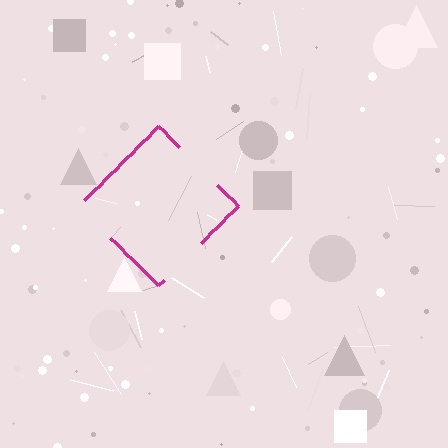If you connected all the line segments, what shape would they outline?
They would outline a diamond.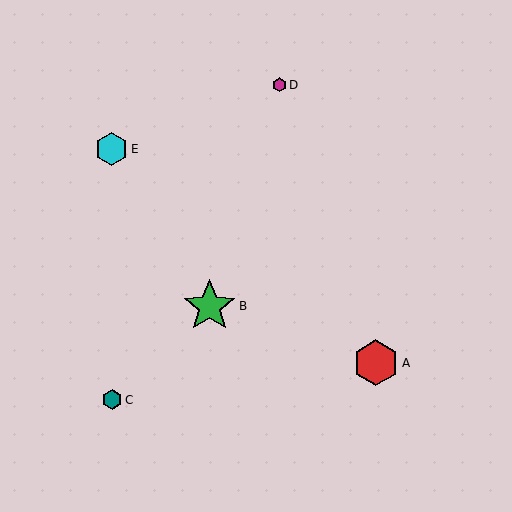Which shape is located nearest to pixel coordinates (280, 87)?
The magenta hexagon (labeled D) at (279, 85) is nearest to that location.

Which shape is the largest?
The green star (labeled B) is the largest.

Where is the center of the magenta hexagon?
The center of the magenta hexagon is at (279, 85).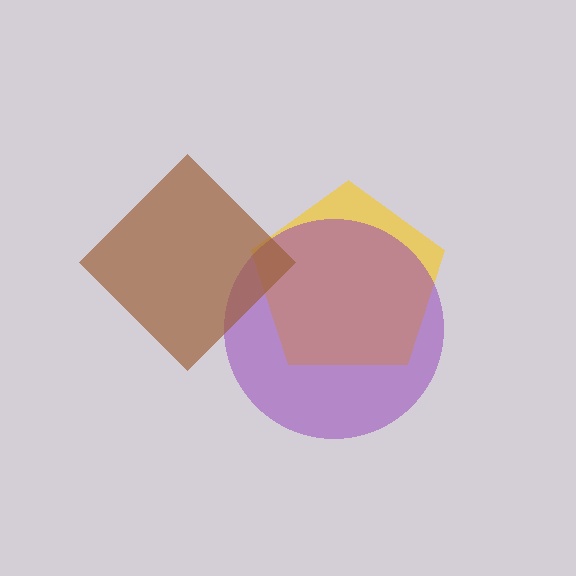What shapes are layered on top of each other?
The layered shapes are: a yellow pentagon, a purple circle, a brown diamond.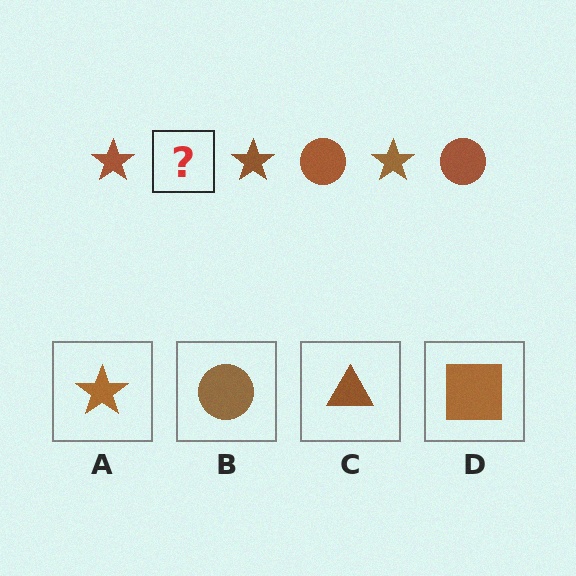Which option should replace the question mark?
Option B.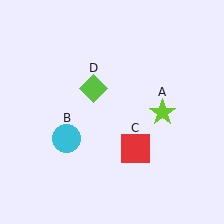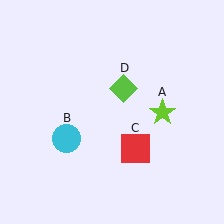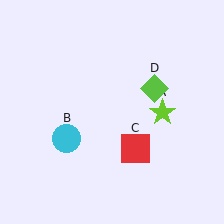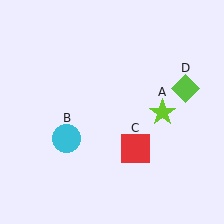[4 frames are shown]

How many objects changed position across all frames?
1 object changed position: lime diamond (object D).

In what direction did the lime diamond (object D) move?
The lime diamond (object D) moved right.